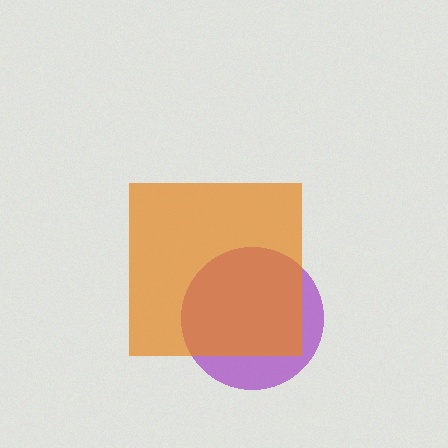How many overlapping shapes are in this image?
There are 2 overlapping shapes in the image.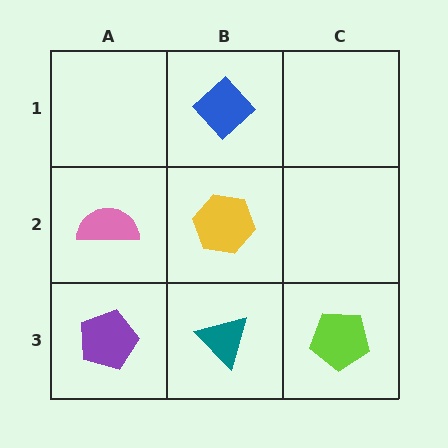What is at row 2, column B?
A yellow hexagon.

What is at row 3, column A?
A purple pentagon.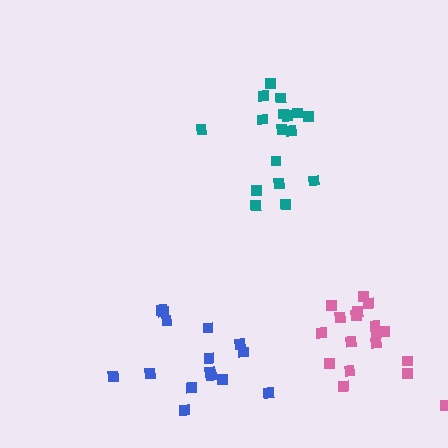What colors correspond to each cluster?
The clusters are colored: blue, pink, teal.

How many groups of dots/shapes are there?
There are 3 groups.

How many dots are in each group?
Group 1: 15 dots, Group 2: 18 dots, Group 3: 17 dots (50 total).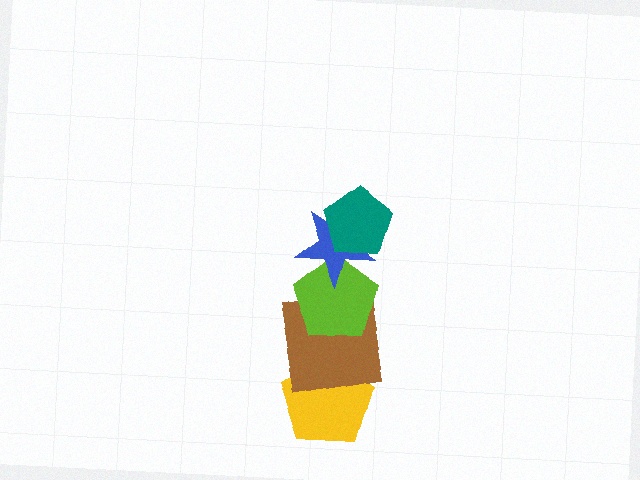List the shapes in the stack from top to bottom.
From top to bottom: the teal pentagon, the blue star, the lime pentagon, the brown square, the yellow pentagon.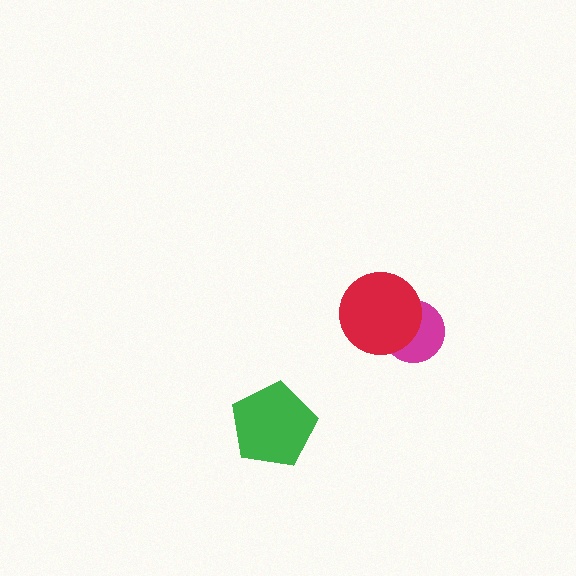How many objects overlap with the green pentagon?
0 objects overlap with the green pentagon.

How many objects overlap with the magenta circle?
1 object overlaps with the magenta circle.